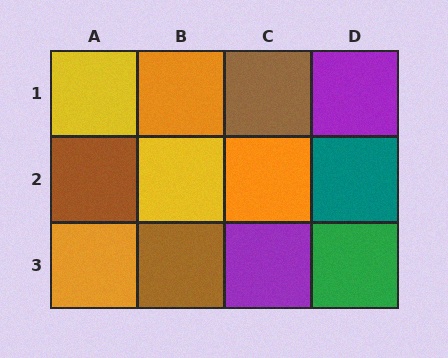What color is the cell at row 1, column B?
Orange.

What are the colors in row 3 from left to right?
Orange, brown, purple, green.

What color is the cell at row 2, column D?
Teal.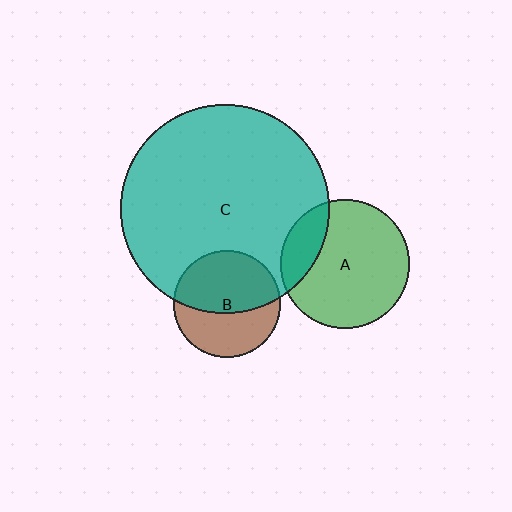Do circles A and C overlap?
Yes.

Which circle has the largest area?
Circle C (teal).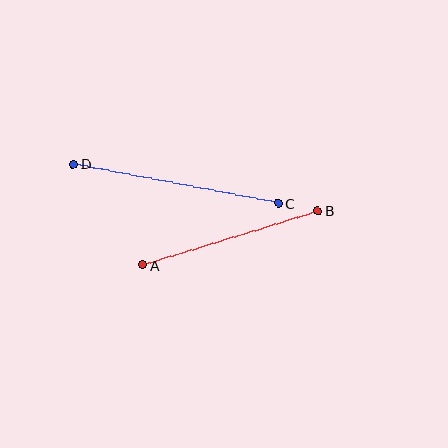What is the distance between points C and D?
The distance is approximately 209 pixels.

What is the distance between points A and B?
The distance is approximately 183 pixels.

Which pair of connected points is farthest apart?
Points C and D are farthest apart.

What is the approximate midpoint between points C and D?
The midpoint is at approximately (176, 184) pixels.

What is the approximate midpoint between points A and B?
The midpoint is at approximately (230, 238) pixels.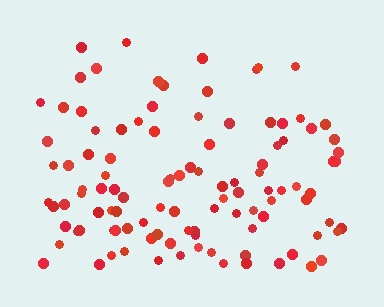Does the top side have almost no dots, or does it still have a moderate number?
Still a moderate number, just noticeably fewer than the bottom.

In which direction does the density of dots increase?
From top to bottom, with the bottom side densest.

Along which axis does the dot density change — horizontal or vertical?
Vertical.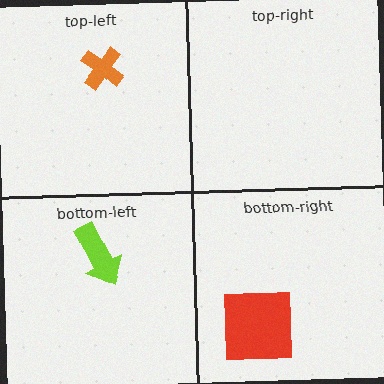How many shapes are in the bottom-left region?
1.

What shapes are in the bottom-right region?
The red square.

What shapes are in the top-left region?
The orange cross.